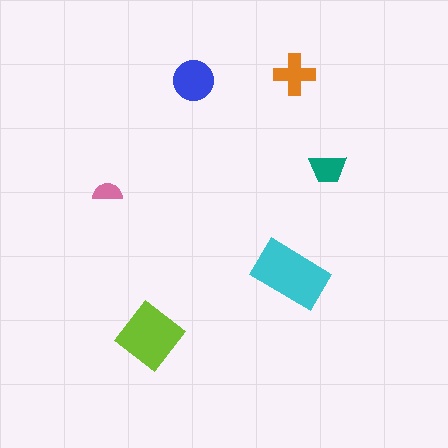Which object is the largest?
The cyan rectangle.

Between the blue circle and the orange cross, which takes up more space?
The blue circle.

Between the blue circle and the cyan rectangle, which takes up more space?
The cyan rectangle.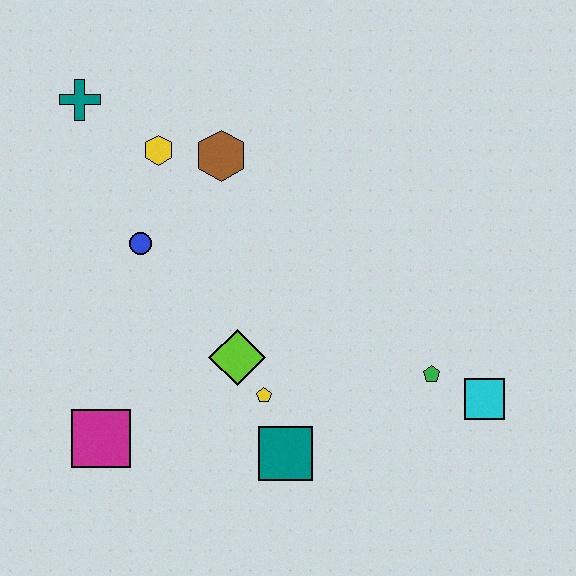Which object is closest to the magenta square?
The lime diamond is closest to the magenta square.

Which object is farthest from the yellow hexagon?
The cyan square is farthest from the yellow hexagon.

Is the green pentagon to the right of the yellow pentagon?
Yes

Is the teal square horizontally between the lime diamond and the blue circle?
No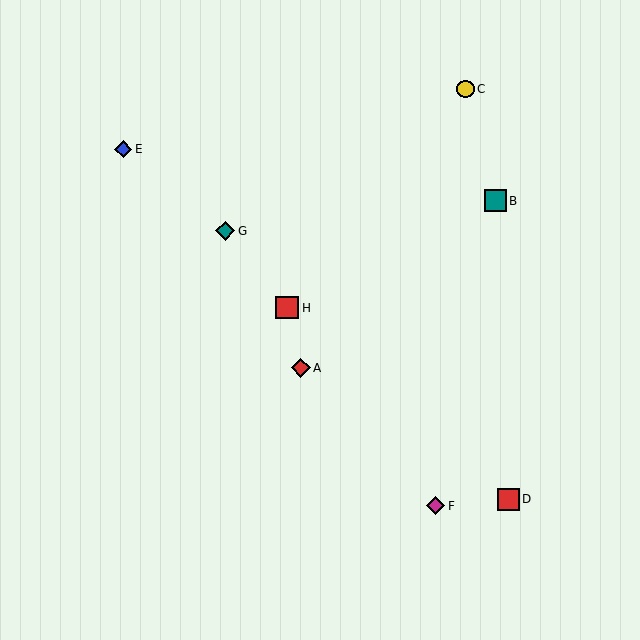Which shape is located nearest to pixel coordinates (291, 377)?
The red diamond (labeled A) at (301, 368) is nearest to that location.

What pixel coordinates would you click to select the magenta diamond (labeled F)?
Click at (436, 506) to select the magenta diamond F.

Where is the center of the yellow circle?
The center of the yellow circle is at (465, 89).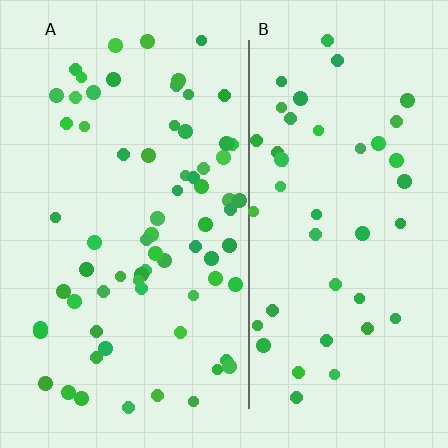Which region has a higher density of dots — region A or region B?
A (the left).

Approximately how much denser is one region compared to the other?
Approximately 1.5× — region A over region B.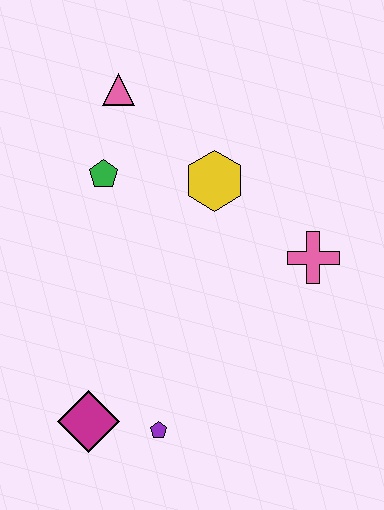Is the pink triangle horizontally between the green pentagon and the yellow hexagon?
Yes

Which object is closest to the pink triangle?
The green pentagon is closest to the pink triangle.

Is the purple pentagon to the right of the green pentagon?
Yes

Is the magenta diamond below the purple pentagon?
No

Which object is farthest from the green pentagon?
The purple pentagon is farthest from the green pentagon.